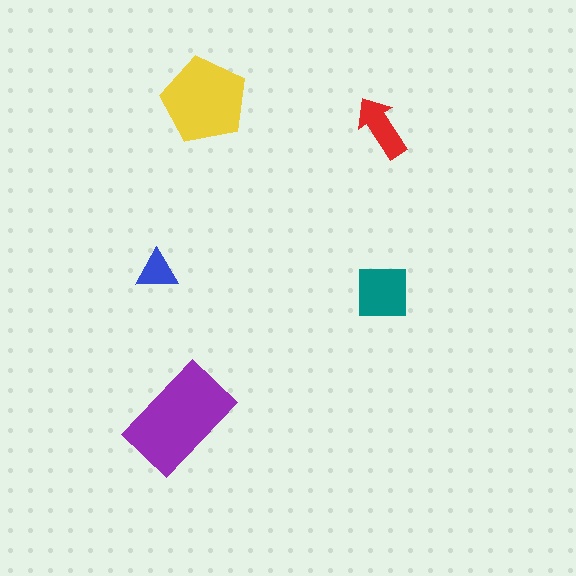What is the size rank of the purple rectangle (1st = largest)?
1st.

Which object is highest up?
The yellow pentagon is topmost.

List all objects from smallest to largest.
The blue triangle, the red arrow, the teal square, the yellow pentagon, the purple rectangle.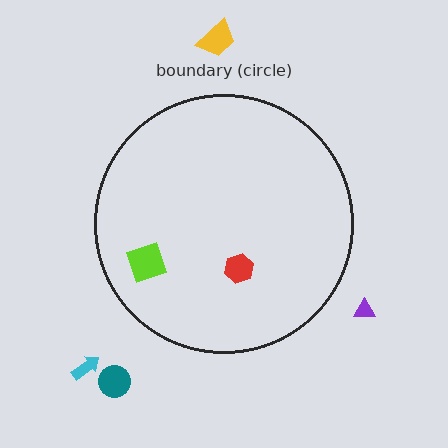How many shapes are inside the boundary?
2 inside, 4 outside.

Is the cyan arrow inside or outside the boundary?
Outside.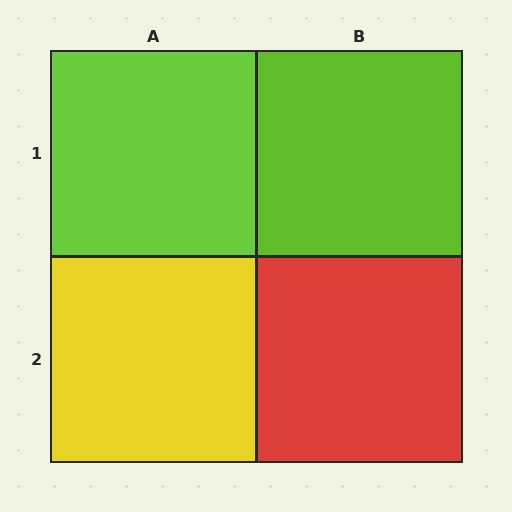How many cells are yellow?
1 cell is yellow.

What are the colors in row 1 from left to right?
Lime, lime.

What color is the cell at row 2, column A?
Yellow.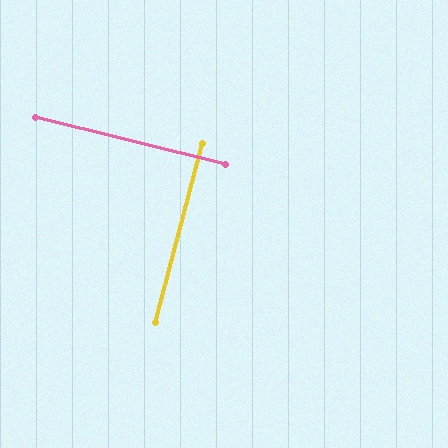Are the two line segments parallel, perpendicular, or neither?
Perpendicular — they meet at approximately 89°.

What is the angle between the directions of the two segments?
Approximately 89 degrees.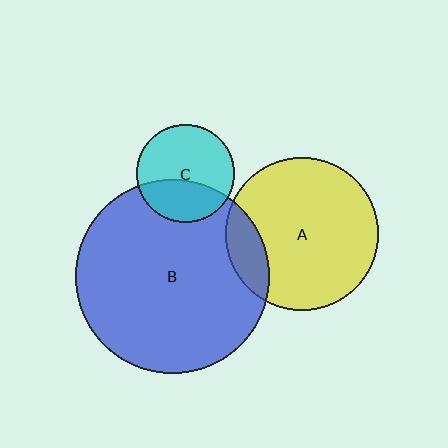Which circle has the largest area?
Circle B (blue).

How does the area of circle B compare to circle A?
Approximately 1.6 times.